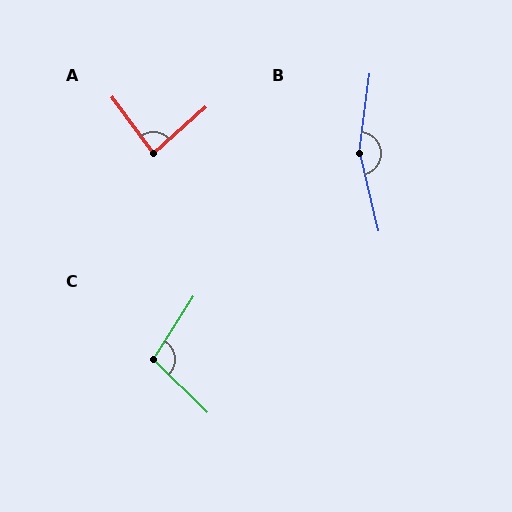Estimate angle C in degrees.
Approximately 102 degrees.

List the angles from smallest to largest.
A (85°), C (102°), B (159°).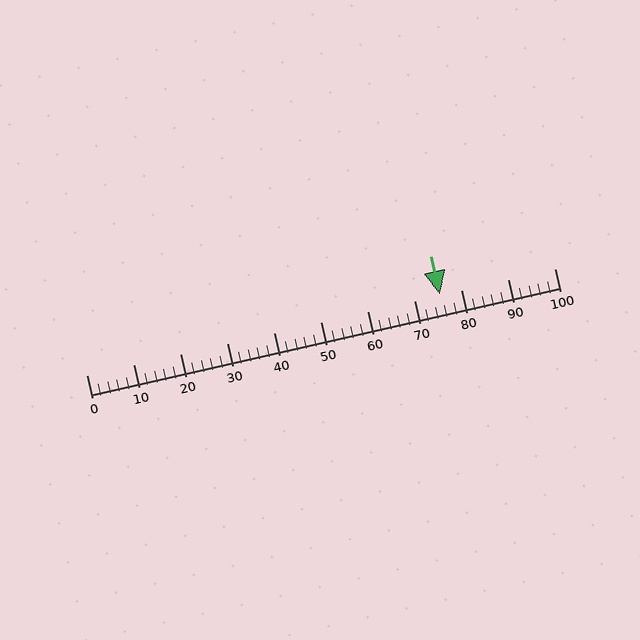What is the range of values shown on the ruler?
The ruler shows values from 0 to 100.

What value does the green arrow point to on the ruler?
The green arrow points to approximately 76.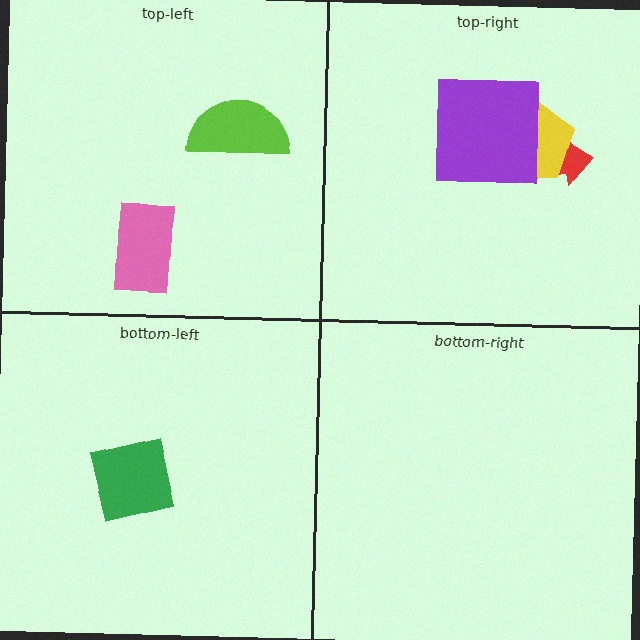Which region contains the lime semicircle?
The top-left region.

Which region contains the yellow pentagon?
The top-right region.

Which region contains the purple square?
The top-right region.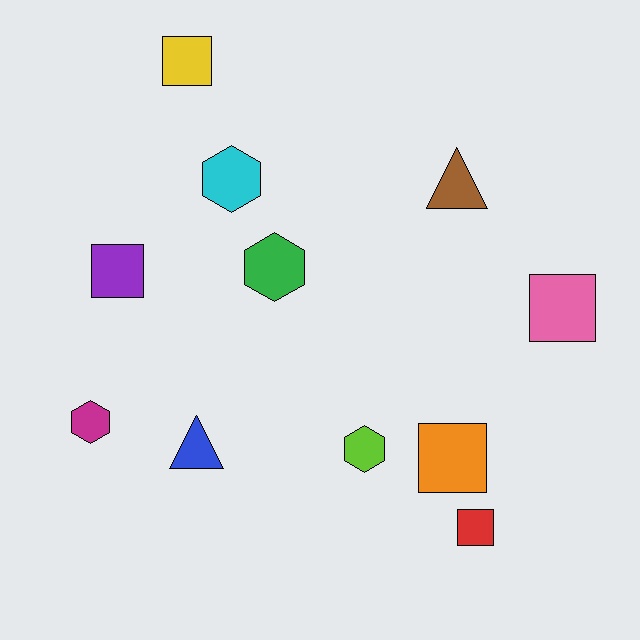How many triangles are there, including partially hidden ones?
There are 2 triangles.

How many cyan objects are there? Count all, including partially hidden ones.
There is 1 cyan object.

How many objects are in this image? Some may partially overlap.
There are 11 objects.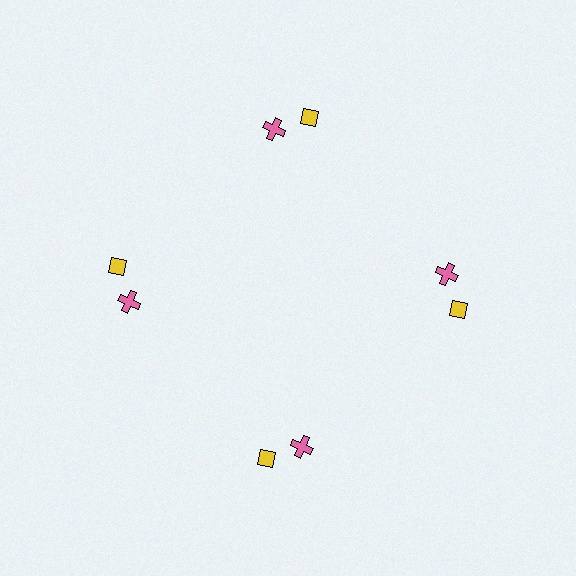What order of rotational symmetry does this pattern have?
This pattern has 4-fold rotational symmetry.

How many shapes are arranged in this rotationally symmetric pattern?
There are 8 shapes, arranged in 4 groups of 2.